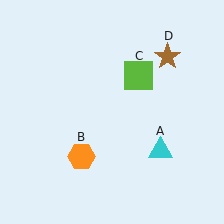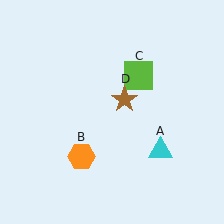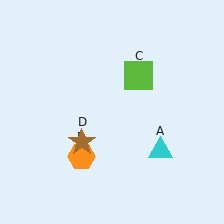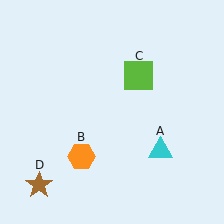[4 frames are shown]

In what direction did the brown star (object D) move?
The brown star (object D) moved down and to the left.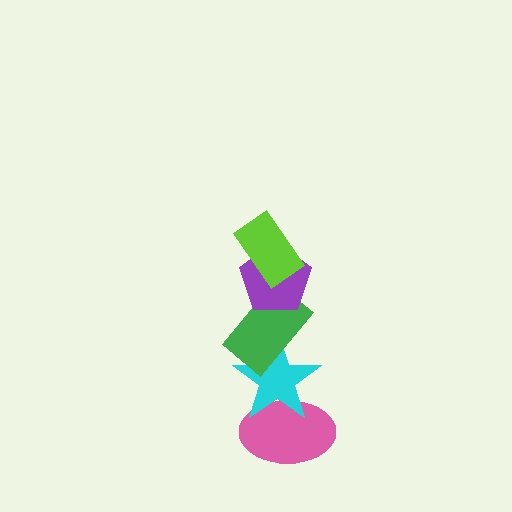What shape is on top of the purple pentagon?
The lime rectangle is on top of the purple pentagon.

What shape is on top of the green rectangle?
The purple pentagon is on top of the green rectangle.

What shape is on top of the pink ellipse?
The cyan star is on top of the pink ellipse.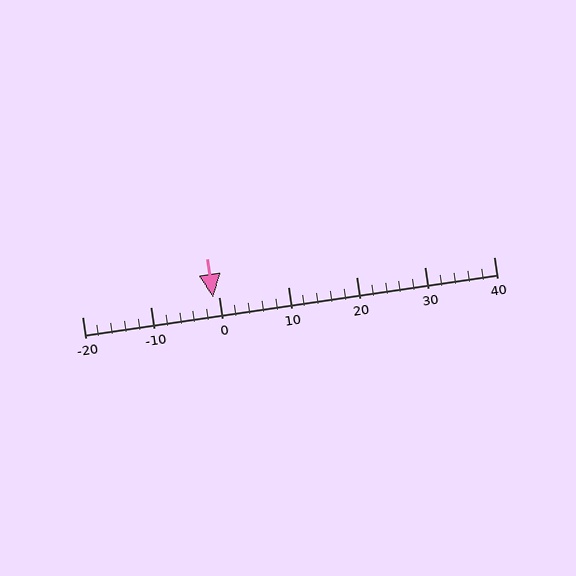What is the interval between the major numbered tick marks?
The major tick marks are spaced 10 units apart.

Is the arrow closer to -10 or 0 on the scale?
The arrow is closer to 0.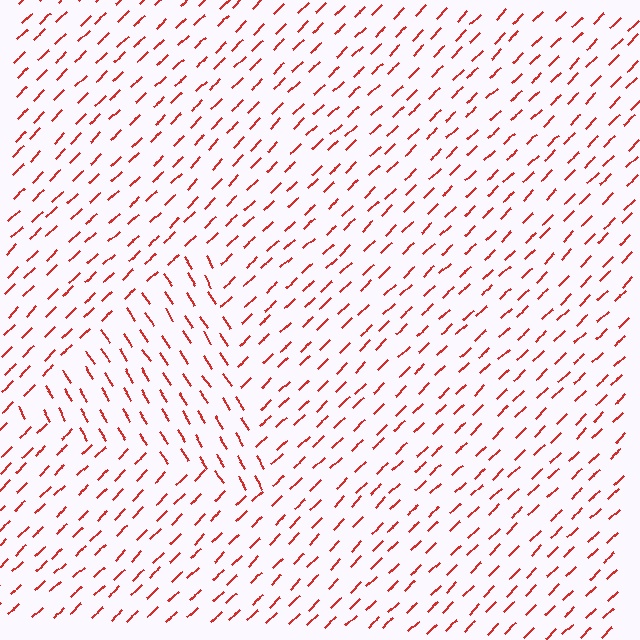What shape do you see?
I see a triangle.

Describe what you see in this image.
The image is filled with small red line segments. A triangle region in the image has lines oriented differently from the surrounding lines, creating a visible texture boundary.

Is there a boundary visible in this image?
Yes, there is a texture boundary formed by a change in line orientation.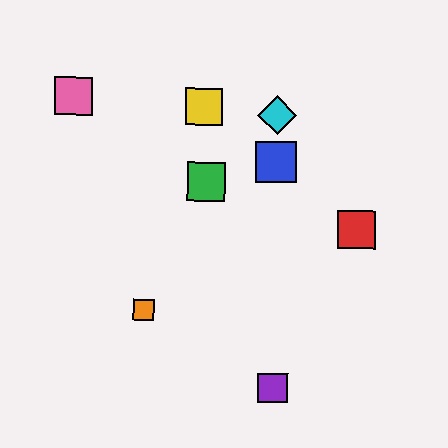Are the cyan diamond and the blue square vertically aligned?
Yes, both are at x≈277.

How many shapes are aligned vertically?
3 shapes (the blue square, the purple square, the cyan diamond) are aligned vertically.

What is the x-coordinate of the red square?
The red square is at x≈357.